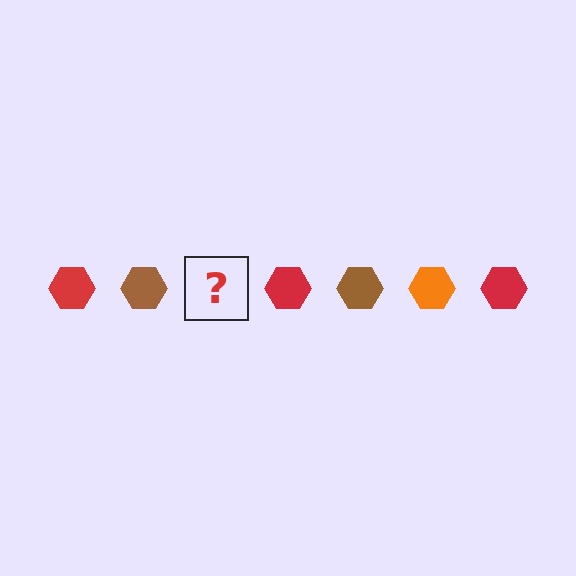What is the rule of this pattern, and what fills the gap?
The rule is that the pattern cycles through red, brown, orange hexagons. The gap should be filled with an orange hexagon.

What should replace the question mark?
The question mark should be replaced with an orange hexagon.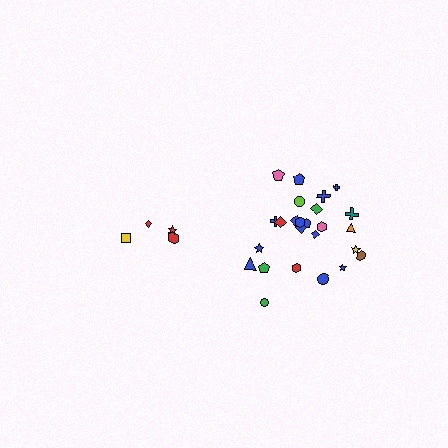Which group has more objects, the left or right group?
The right group.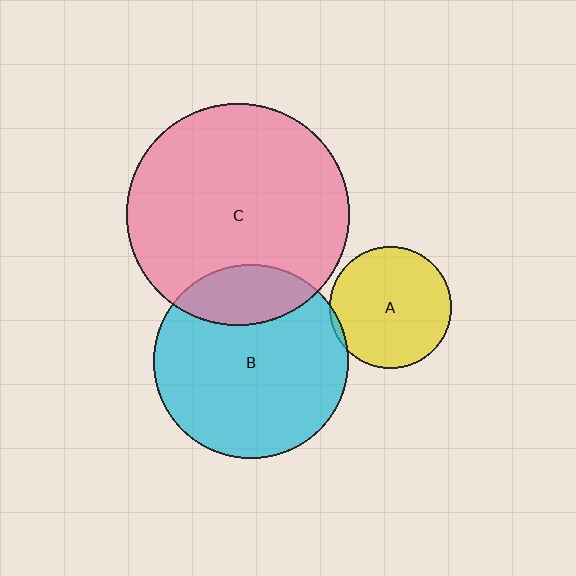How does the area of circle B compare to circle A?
Approximately 2.5 times.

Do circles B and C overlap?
Yes.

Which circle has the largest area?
Circle C (pink).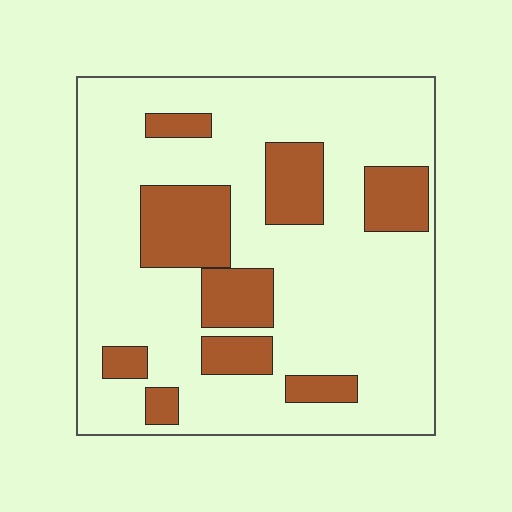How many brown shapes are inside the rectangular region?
9.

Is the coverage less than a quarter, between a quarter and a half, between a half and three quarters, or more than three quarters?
Less than a quarter.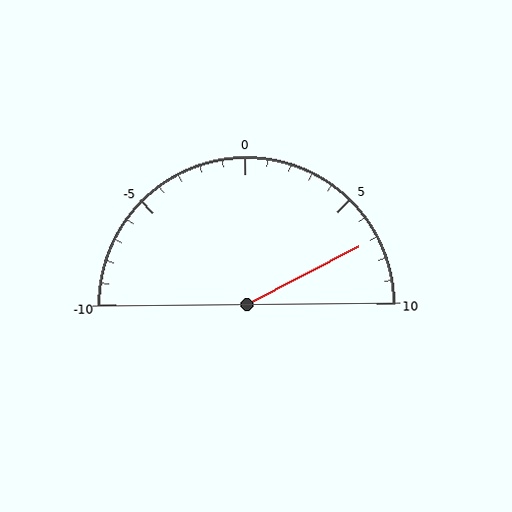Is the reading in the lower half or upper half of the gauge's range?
The reading is in the upper half of the range (-10 to 10).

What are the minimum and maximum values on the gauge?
The gauge ranges from -10 to 10.